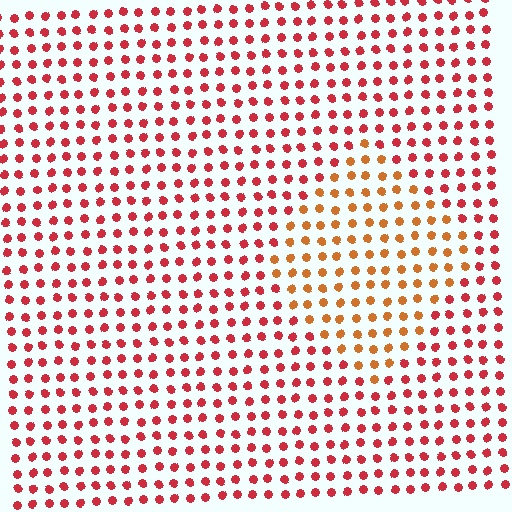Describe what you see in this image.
The image is filled with small red elements in a uniform arrangement. A diamond-shaped region is visible where the elements are tinted to a slightly different hue, forming a subtle color boundary.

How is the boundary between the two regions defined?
The boundary is defined purely by a slight shift in hue (about 33 degrees). Spacing, size, and orientation are identical on both sides.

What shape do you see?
I see a diamond.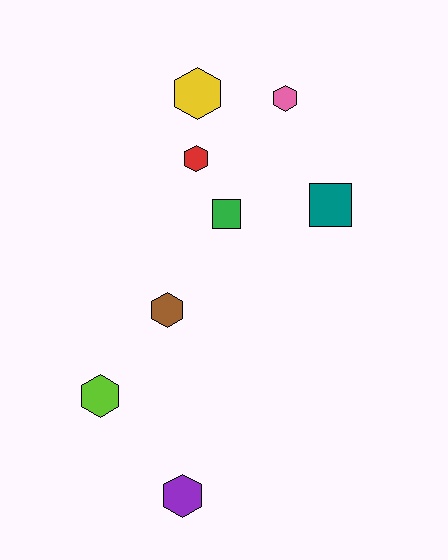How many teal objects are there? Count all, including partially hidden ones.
There is 1 teal object.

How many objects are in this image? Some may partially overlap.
There are 8 objects.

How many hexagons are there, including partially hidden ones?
There are 6 hexagons.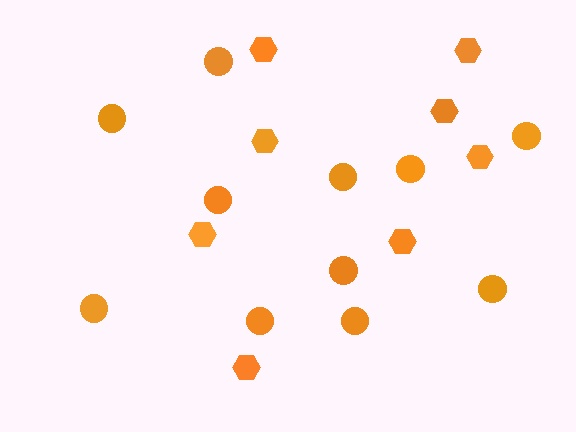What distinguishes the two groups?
There are 2 groups: one group of hexagons (8) and one group of circles (11).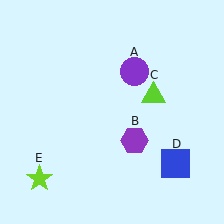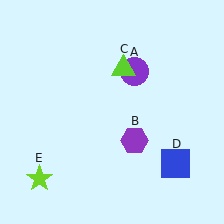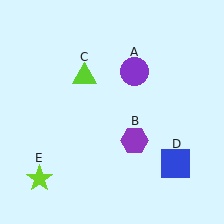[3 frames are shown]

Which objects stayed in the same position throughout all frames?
Purple circle (object A) and purple hexagon (object B) and blue square (object D) and lime star (object E) remained stationary.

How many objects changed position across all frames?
1 object changed position: lime triangle (object C).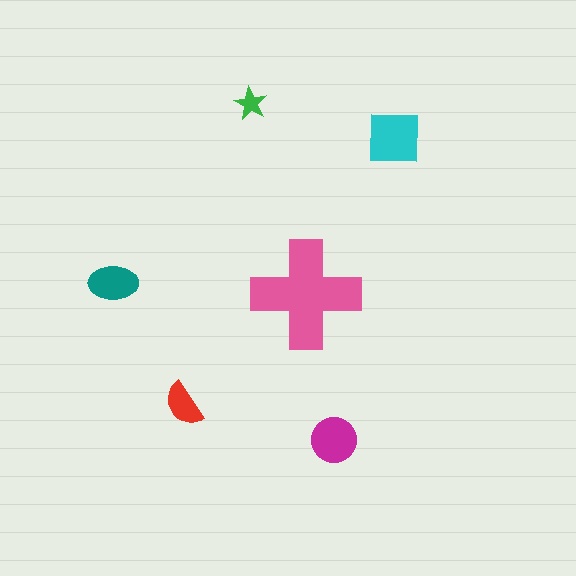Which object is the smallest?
The green star.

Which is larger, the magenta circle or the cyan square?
The cyan square.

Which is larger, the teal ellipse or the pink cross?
The pink cross.